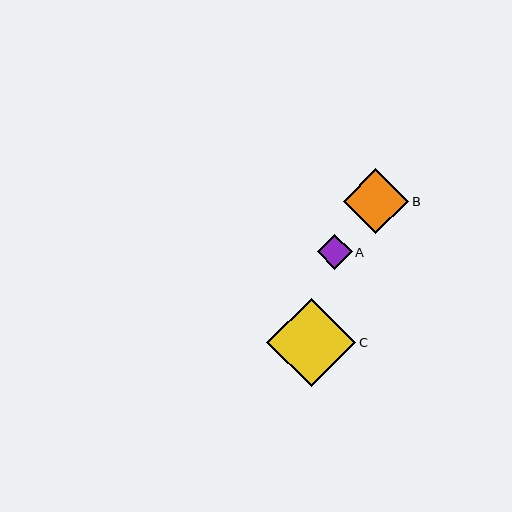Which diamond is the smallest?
Diamond A is the smallest with a size of approximately 35 pixels.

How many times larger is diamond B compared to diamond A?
Diamond B is approximately 1.9 times the size of diamond A.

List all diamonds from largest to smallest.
From largest to smallest: C, B, A.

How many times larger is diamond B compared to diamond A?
Diamond B is approximately 1.9 times the size of diamond A.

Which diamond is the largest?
Diamond C is the largest with a size of approximately 89 pixels.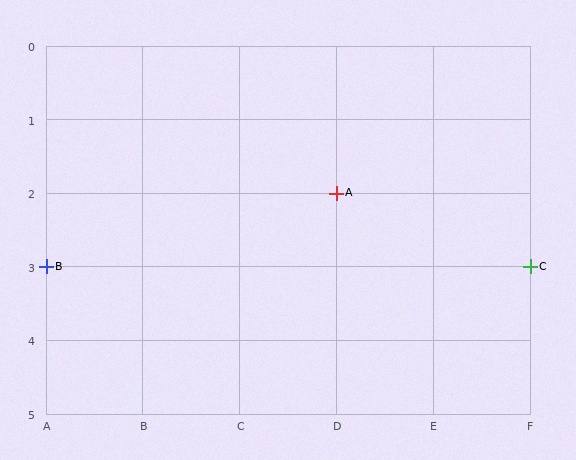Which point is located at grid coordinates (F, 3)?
Point C is at (F, 3).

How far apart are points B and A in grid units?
Points B and A are 3 columns and 1 row apart (about 3.2 grid units diagonally).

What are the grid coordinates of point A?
Point A is at grid coordinates (D, 2).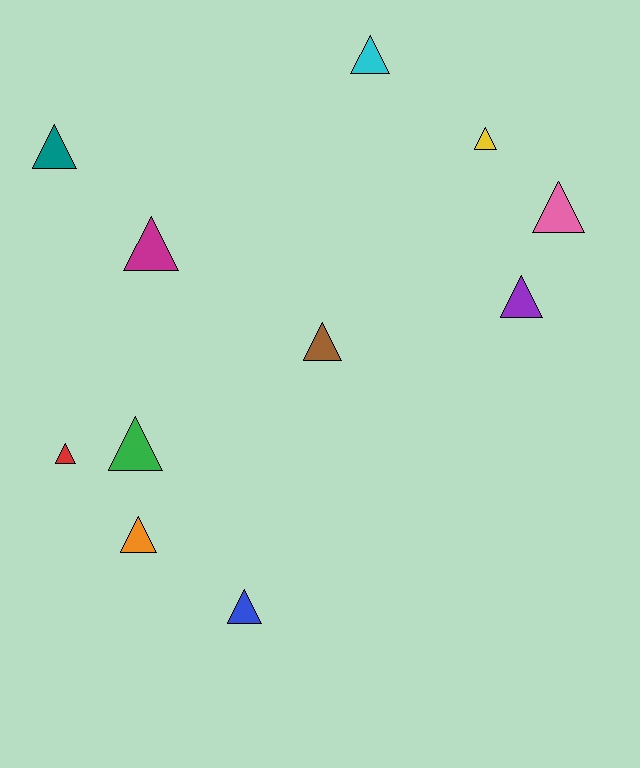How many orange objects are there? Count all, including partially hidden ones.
There is 1 orange object.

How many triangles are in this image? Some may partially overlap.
There are 11 triangles.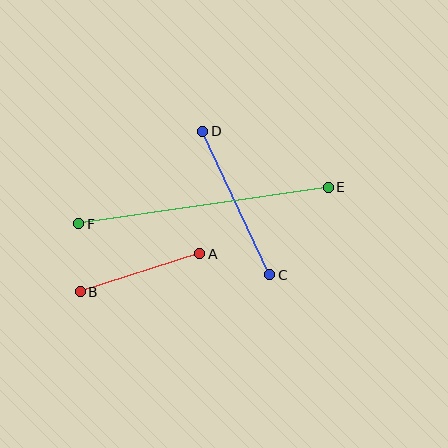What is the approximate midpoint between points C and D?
The midpoint is at approximately (236, 203) pixels.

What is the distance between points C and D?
The distance is approximately 159 pixels.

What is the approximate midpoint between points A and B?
The midpoint is at approximately (140, 273) pixels.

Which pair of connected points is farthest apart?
Points E and F are farthest apart.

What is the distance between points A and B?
The distance is approximately 125 pixels.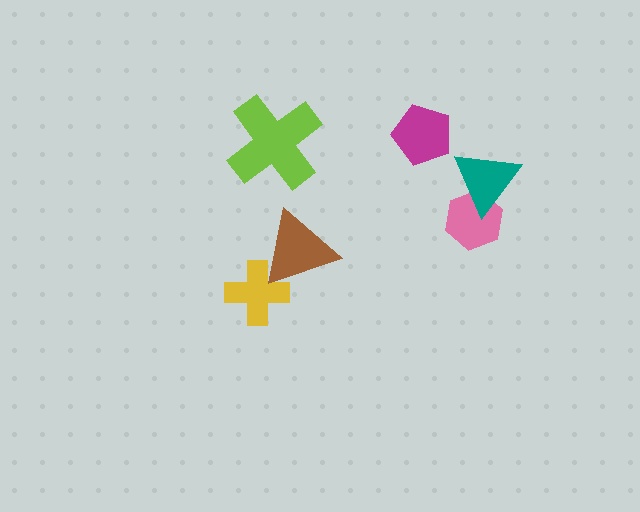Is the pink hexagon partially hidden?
Yes, it is partially covered by another shape.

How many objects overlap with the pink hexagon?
1 object overlaps with the pink hexagon.